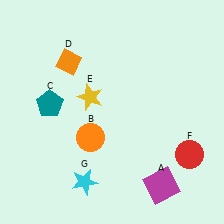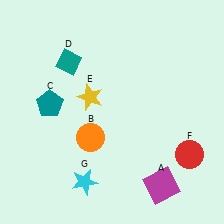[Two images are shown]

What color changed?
The diamond (D) changed from orange in Image 1 to teal in Image 2.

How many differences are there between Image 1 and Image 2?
There is 1 difference between the two images.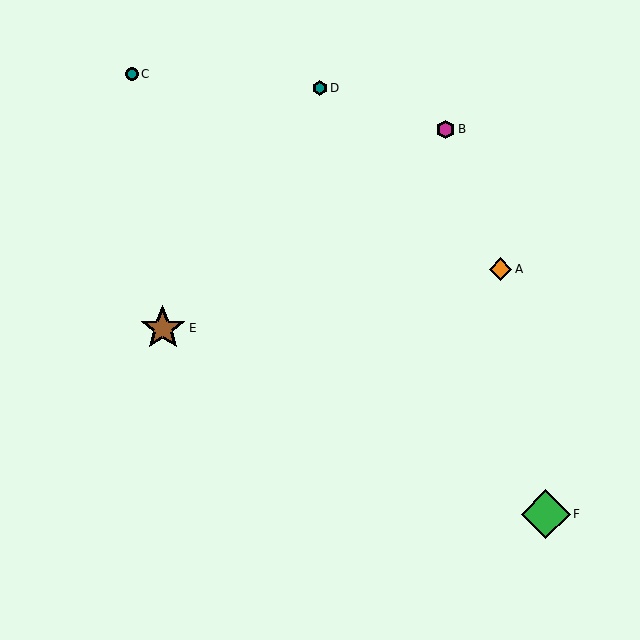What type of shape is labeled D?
Shape D is a teal hexagon.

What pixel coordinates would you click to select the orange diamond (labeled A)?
Click at (500, 269) to select the orange diamond A.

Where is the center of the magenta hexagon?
The center of the magenta hexagon is at (446, 129).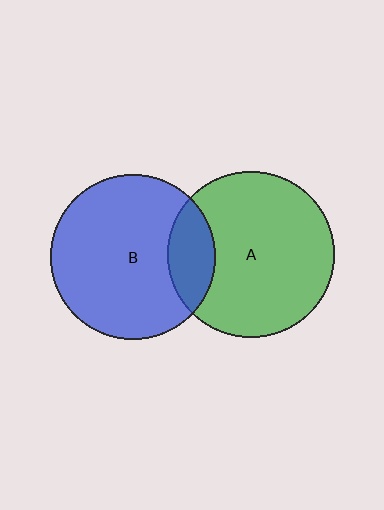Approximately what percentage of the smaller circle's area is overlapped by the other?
Approximately 20%.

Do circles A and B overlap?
Yes.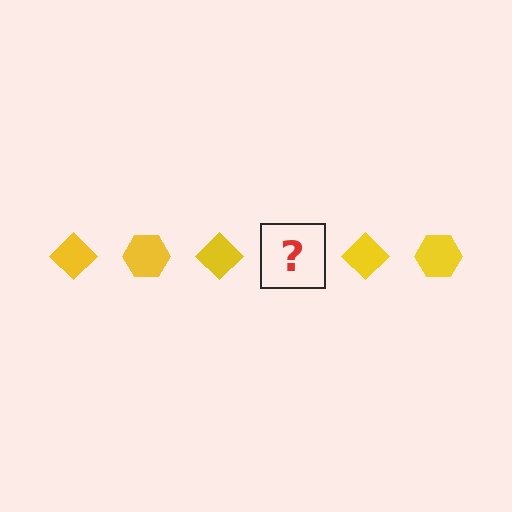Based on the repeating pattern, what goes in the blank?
The blank should be a yellow hexagon.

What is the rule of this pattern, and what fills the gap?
The rule is that the pattern cycles through diamond, hexagon shapes in yellow. The gap should be filled with a yellow hexagon.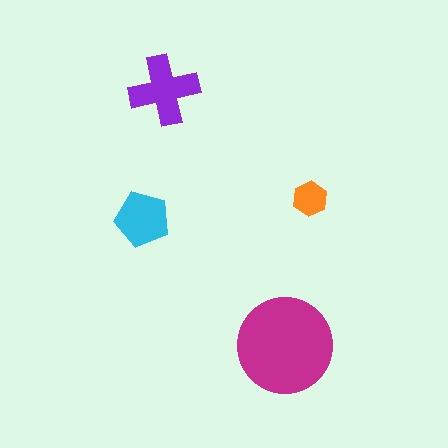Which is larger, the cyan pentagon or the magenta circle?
The magenta circle.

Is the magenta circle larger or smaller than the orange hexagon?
Larger.